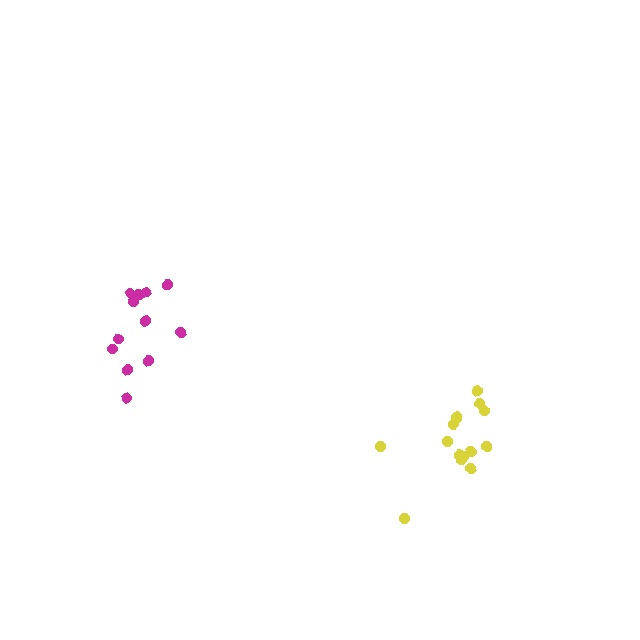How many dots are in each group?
Group 1: 15 dots, Group 2: 12 dots (27 total).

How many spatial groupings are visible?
There are 2 spatial groupings.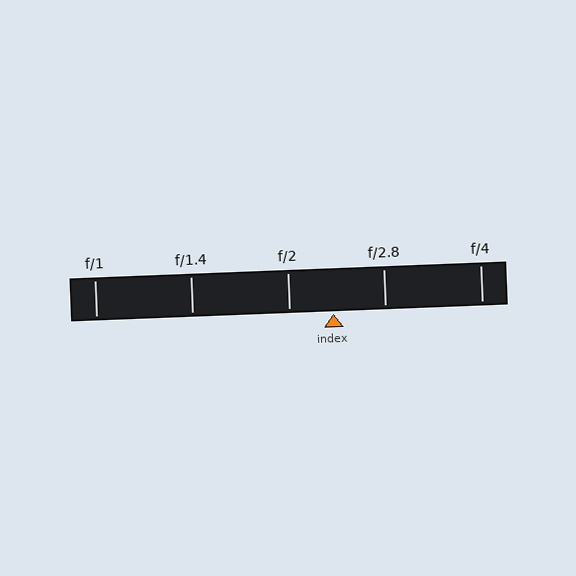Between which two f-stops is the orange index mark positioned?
The index mark is between f/2 and f/2.8.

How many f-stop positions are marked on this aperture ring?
There are 5 f-stop positions marked.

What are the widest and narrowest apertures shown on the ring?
The widest aperture shown is f/1 and the narrowest is f/4.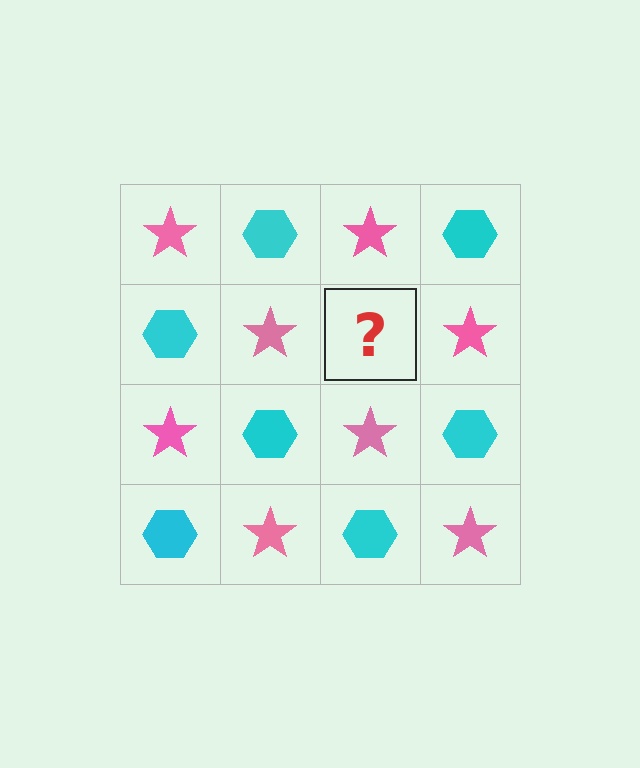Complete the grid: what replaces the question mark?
The question mark should be replaced with a cyan hexagon.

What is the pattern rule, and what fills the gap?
The rule is that it alternates pink star and cyan hexagon in a checkerboard pattern. The gap should be filled with a cyan hexagon.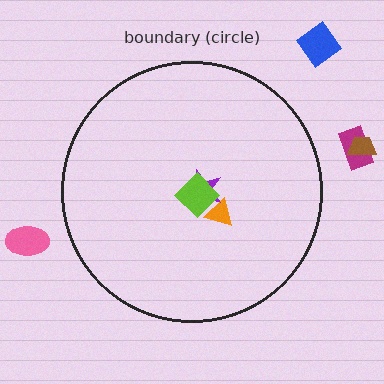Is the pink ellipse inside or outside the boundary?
Outside.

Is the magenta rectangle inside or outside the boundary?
Outside.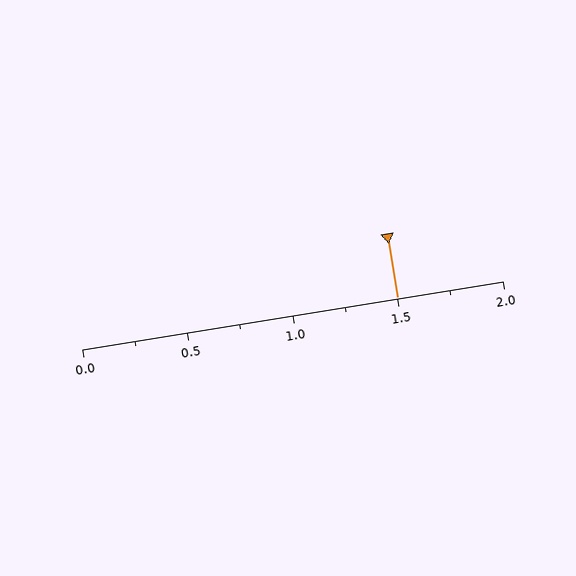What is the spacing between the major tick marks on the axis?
The major ticks are spaced 0.5 apart.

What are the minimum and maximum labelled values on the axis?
The axis runs from 0.0 to 2.0.